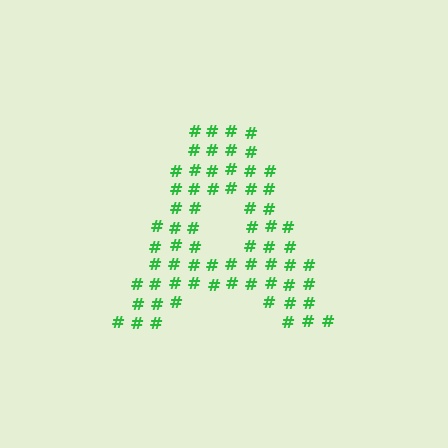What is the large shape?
The large shape is the letter A.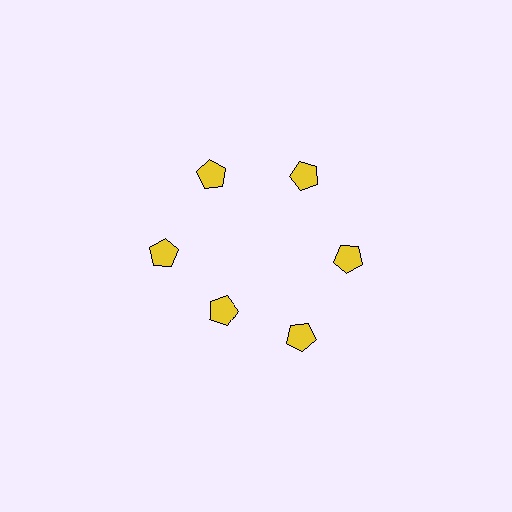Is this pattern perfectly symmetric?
No. The 6 yellow pentagons are arranged in a ring, but one element near the 7 o'clock position is pulled inward toward the center, breaking the 6-fold rotational symmetry.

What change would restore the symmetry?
The symmetry would be restored by moving it outward, back onto the ring so that all 6 pentagons sit at equal angles and equal distance from the center.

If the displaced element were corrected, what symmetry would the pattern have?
It would have 6-fold rotational symmetry — the pattern would map onto itself every 60 degrees.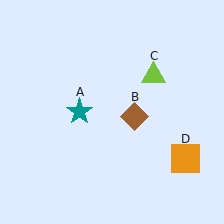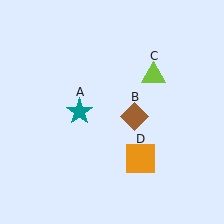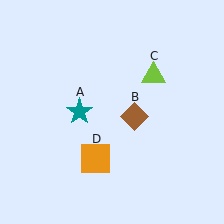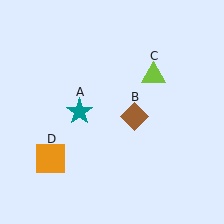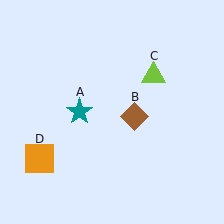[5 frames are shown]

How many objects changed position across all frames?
1 object changed position: orange square (object D).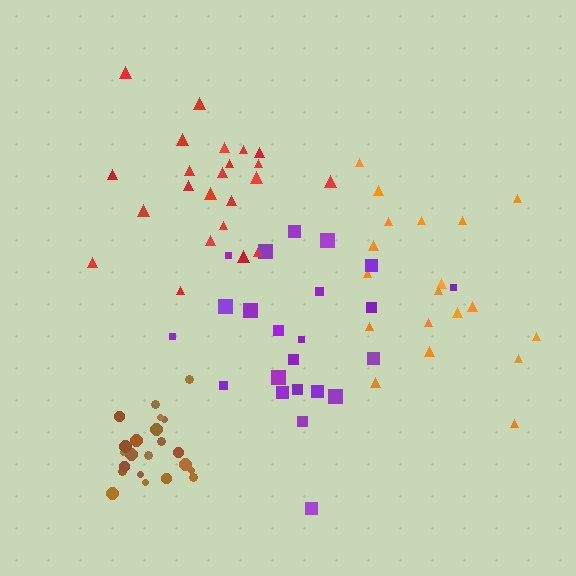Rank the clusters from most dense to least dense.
brown, purple, red, orange.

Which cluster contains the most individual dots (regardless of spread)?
Purple (23).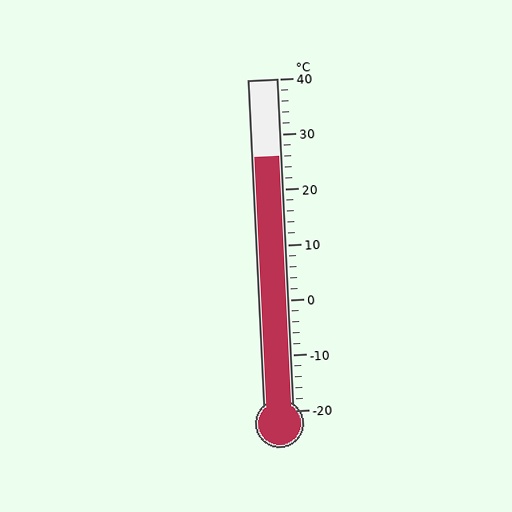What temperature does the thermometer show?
The thermometer shows approximately 26°C.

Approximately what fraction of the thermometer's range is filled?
The thermometer is filled to approximately 75% of its range.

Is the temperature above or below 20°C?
The temperature is above 20°C.